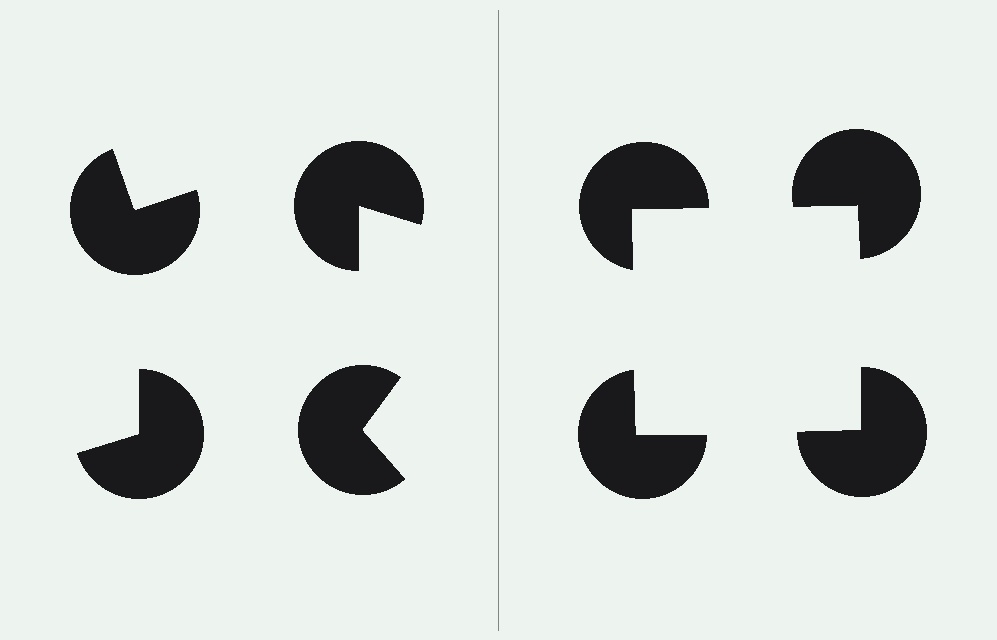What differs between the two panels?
The pac-man discs are positioned identically on both sides; only the wedge orientations differ. On the right they align to a square; on the left they are misaligned.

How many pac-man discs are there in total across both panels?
8 — 4 on each side.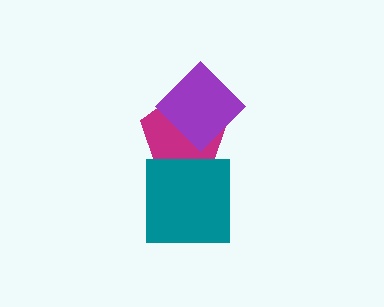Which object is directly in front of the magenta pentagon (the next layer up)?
The purple diamond is directly in front of the magenta pentagon.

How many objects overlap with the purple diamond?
1 object overlaps with the purple diamond.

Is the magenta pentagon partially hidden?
Yes, it is partially covered by another shape.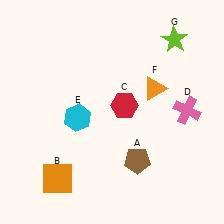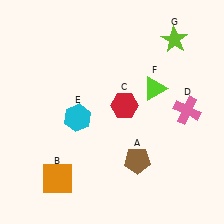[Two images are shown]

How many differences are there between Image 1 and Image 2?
There is 1 difference between the two images.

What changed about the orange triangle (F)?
In Image 1, F is orange. In Image 2, it changed to lime.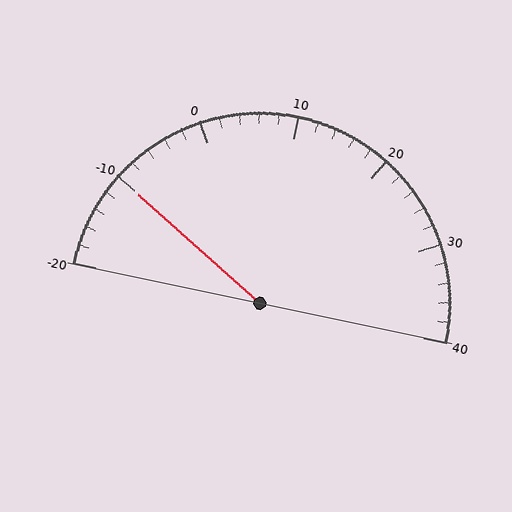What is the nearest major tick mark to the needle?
The nearest major tick mark is -10.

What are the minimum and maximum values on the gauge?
The gauge ranges from -20 to 40.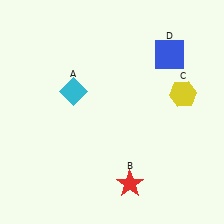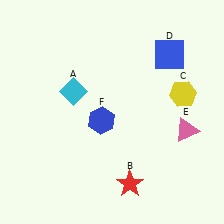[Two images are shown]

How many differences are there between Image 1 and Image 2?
There are 2 differences between the two images.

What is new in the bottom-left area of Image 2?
A blue hexagon (F) was added in the bottom-left area of Image 2.